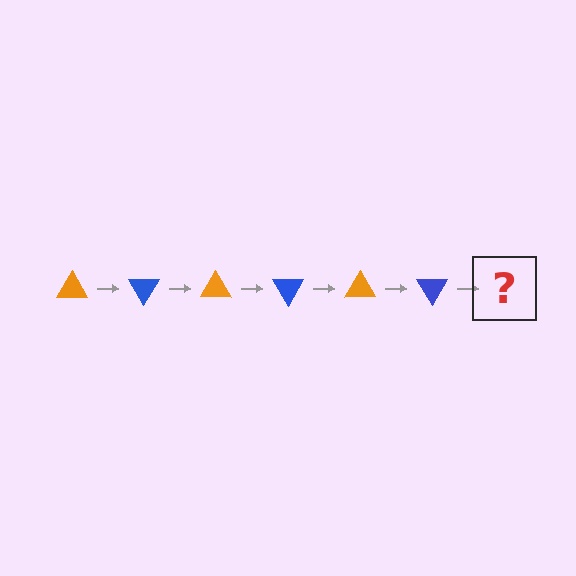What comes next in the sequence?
The next element should be an orange triangle, rotated 360 degrees from the start.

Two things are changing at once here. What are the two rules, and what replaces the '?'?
The two rules are that it rotates 60 degrees each step and the color cycles through orange and blue. The '?' should be an orange triangle, rotated 360 degrees from the start.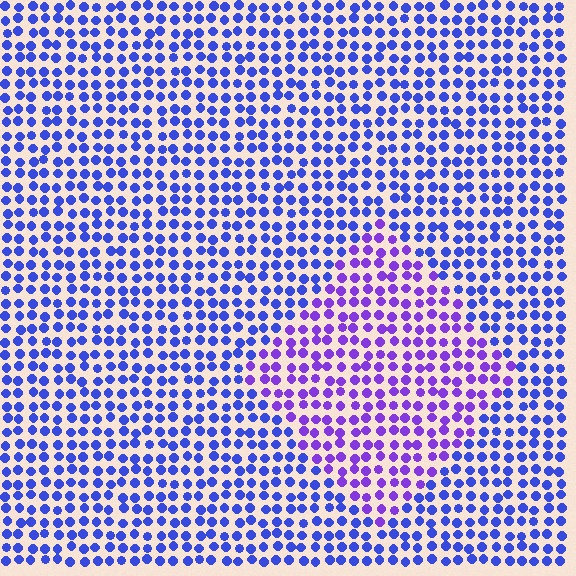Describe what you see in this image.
The image is filled with small blue elements in a uniform arrangement. A diamond-shaped region is visible where the elements are tinted to a slightly different hue, forming a subtle color boundary.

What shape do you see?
I see a diamond.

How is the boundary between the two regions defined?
The boundary is defined purely by a slight shift in hue (about 34 degrees). Spacing, size, and orientation are identical on both sides.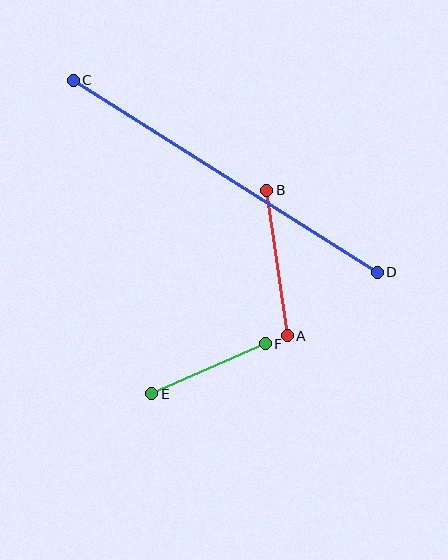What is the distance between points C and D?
The distance is approximately 359 pixels.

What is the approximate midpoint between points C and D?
The midpoint is at approximately (225, 176) pixels.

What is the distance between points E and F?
The distance is approximately 124 pixels.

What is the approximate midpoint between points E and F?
The midpoint is at approximately (209, 369) pixels.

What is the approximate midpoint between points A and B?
The midpoint is at approximately (277, 263) pixels.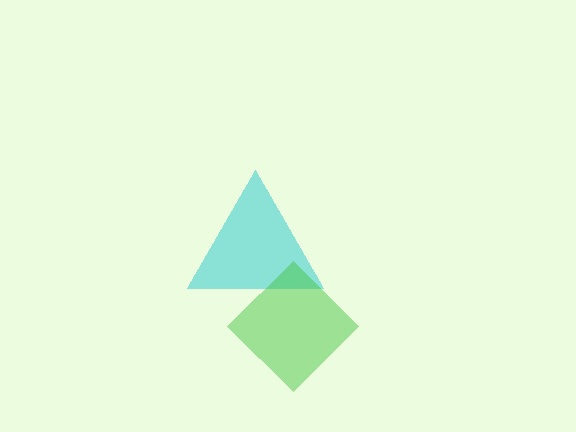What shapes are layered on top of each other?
The layered shapes are: a cyan triangle, a green diamond.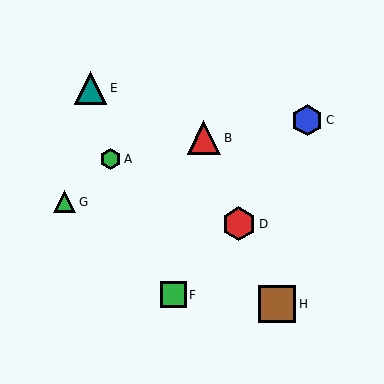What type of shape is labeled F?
Shape F is a green square.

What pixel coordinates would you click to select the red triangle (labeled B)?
Click at (204, 138) to select the red triangle B.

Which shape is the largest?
The brown square (labeled H) is the largest.